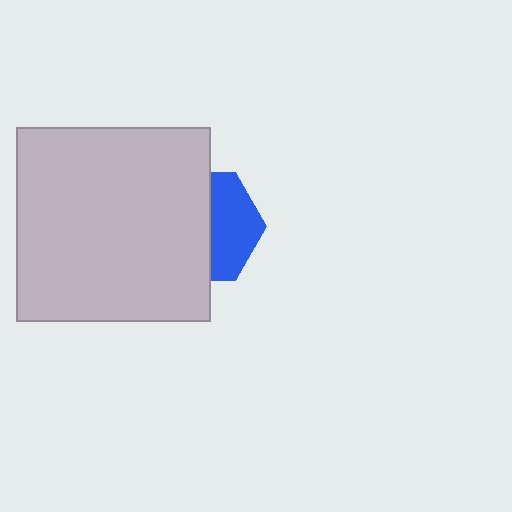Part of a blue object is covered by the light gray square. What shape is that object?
It is a hexagon.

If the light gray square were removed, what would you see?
You would see the complete blue hexagon.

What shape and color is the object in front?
The object in front is a light gray square.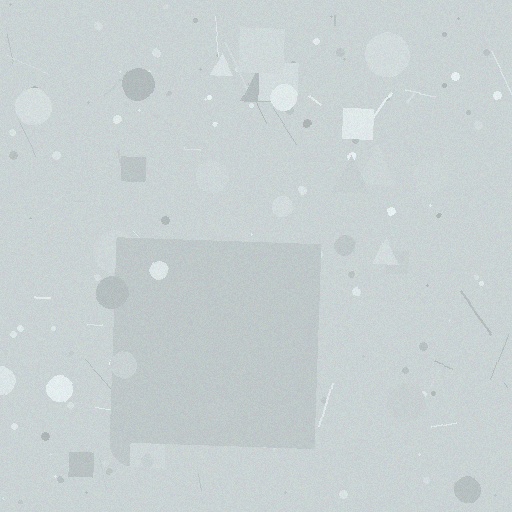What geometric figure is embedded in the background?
A square is embedded in the background.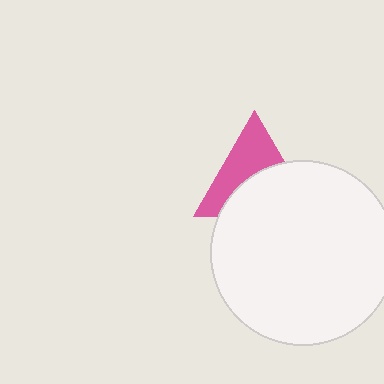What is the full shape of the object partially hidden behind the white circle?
The partially hidden object is a pink triangle.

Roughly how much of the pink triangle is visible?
About half of it is visible (roughly 49%).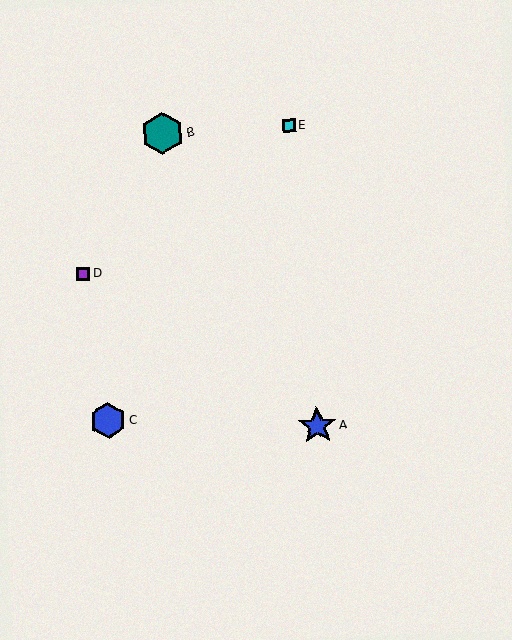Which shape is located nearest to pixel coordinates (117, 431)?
The blue hexagon (labeled C) at (108, 421) is nearest to that location.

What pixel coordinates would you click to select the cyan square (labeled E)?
Click at (289, 126) to select the cyan square E.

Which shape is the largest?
The teal hexagon (labeled B) is the largest.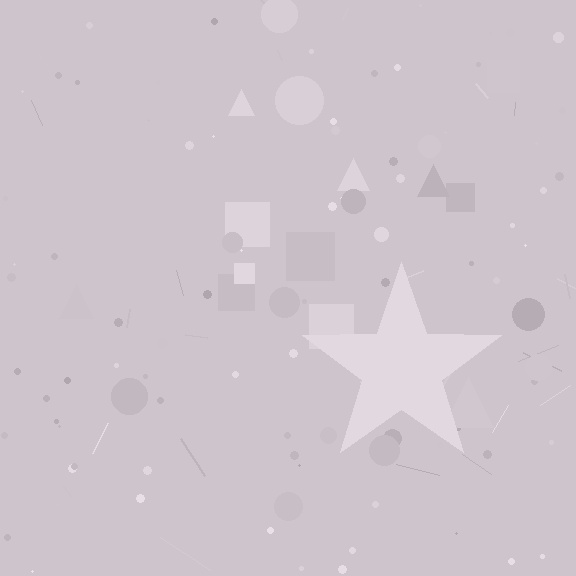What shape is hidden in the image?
A star is hidden in the image.